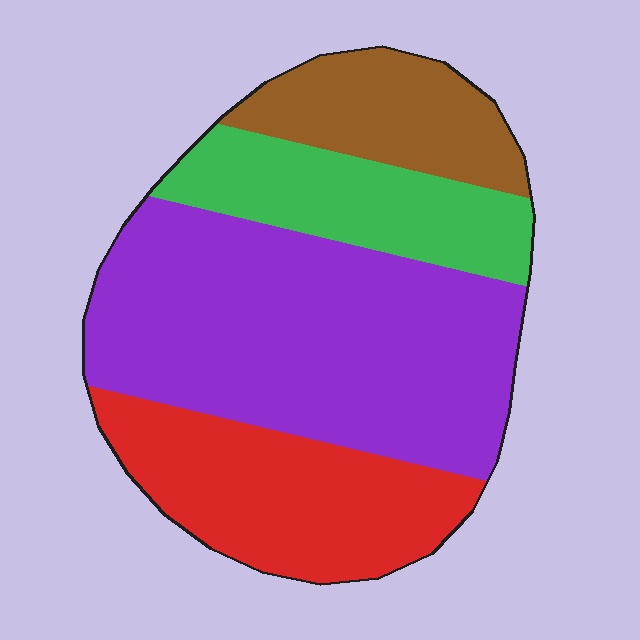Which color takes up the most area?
Purple, at roughly 45%.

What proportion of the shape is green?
Green takes up about one sixth (1/6) of the shape.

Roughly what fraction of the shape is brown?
Brown takes up about one eighth (1/8) of the shape.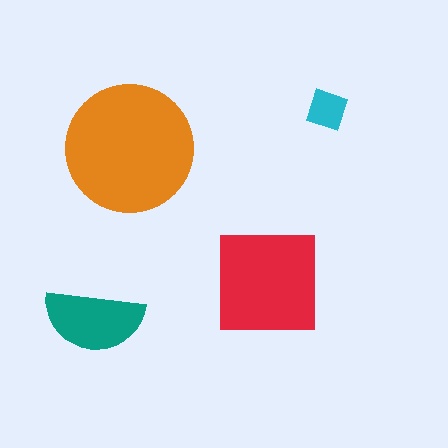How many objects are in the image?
There are 4 objects in the image.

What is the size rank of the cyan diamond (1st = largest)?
4th.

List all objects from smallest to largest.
The cyan diamond, the teal semicircle, the red square, the orange circle.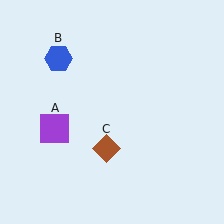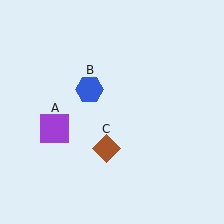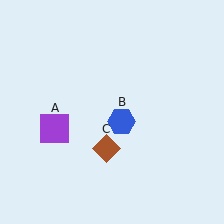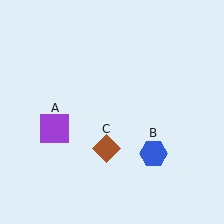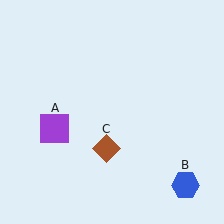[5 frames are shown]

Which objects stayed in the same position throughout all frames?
Purple square (object A) and brown diamond (object C) remained stationary.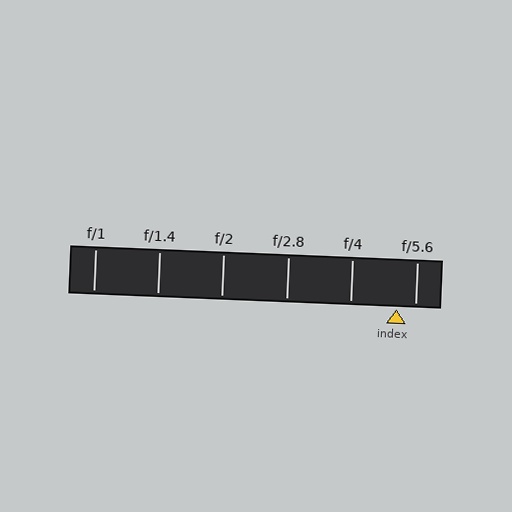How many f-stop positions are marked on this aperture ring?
There are 6 f-stop positions marked.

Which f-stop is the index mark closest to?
The index mark is closest to f/5.6.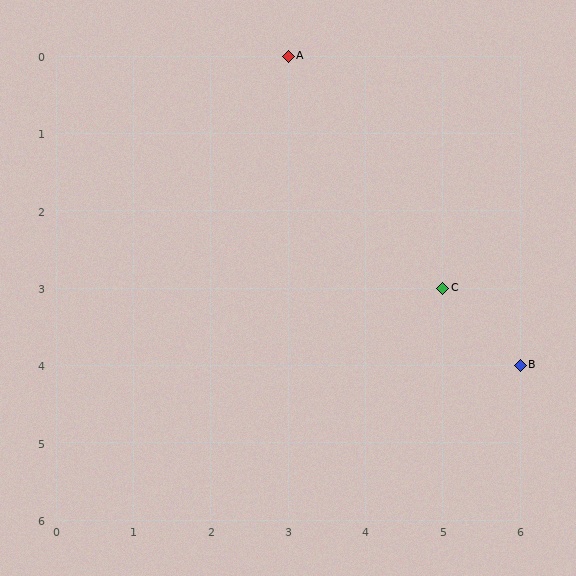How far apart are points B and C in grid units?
Points B and C are 1 column and 1 row apart (about 1.4 grid units diagonally).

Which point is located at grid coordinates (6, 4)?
Point B is at (6, 4).